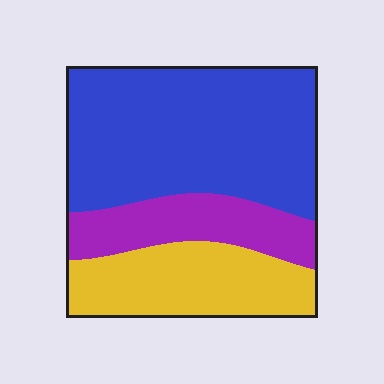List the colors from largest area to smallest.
From largest to smallest: blue, yellow, purple.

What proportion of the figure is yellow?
Yellow takes up about one quarter (1/4) of the figure.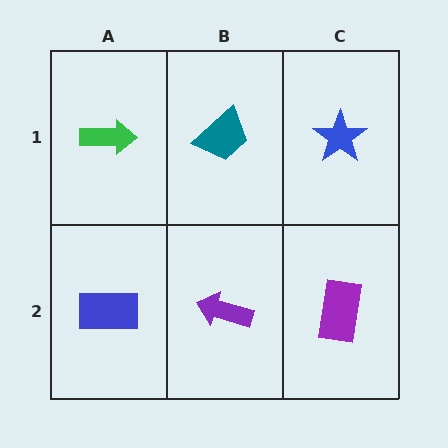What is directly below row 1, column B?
A purple arrow.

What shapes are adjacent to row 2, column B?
A teal trapezoid (row 1, column B), a blue rectangle (row 2, column A), a purple rectangle (row 2, column C).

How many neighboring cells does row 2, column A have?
2.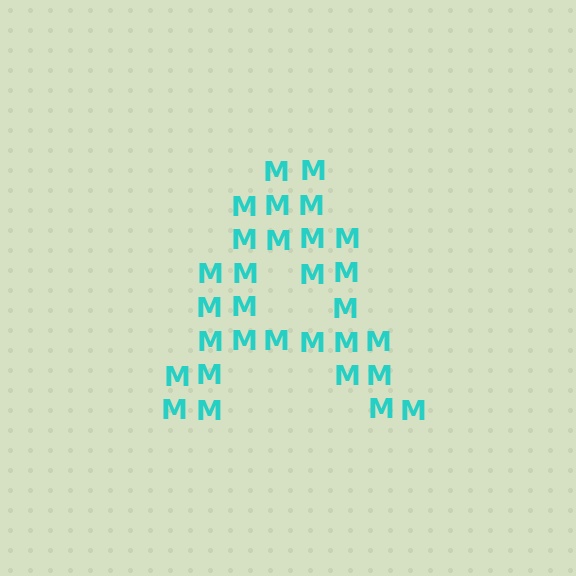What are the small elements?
The small elements are letter M's.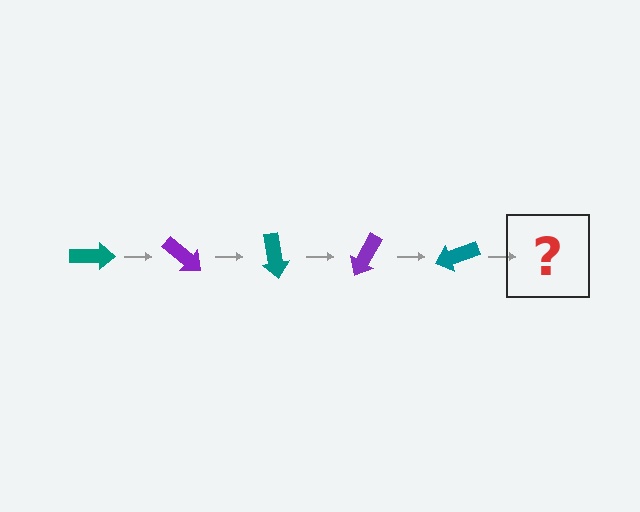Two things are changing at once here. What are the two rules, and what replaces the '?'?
The two rules are that it rotates 40 degrees each step and the color cycles through teal and purple. The '?' should be a purple arrow, rotated 200 degrees from the start.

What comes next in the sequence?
The next element should be a purple arrow, rotated 200 degrees from the start.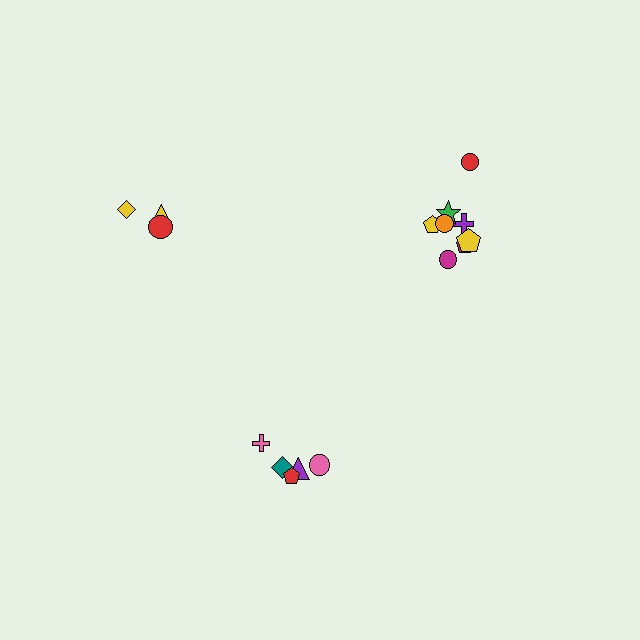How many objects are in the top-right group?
There are 8 objects.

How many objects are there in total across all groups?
There are 16 objects.